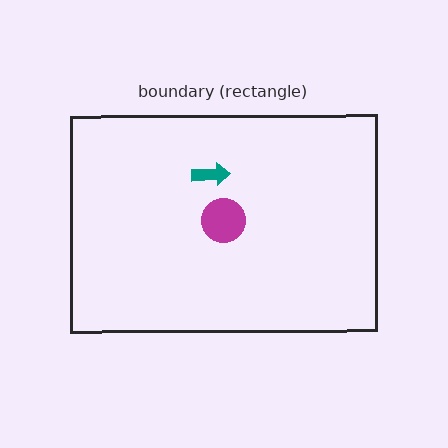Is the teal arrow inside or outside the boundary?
Inside.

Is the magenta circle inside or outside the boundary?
Inside.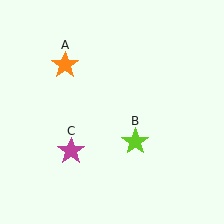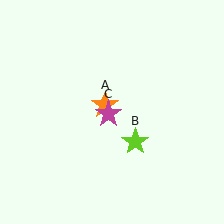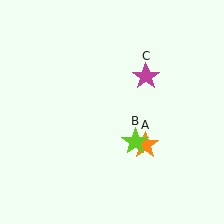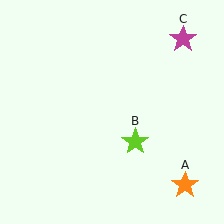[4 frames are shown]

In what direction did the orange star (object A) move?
The orange star (object A) moved down and to the right.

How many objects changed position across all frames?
2 objects changed position: orange star (object A), magenta star (object C).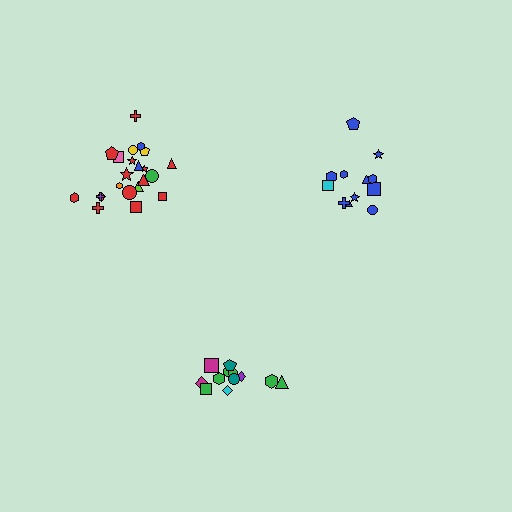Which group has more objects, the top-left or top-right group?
The top-left group.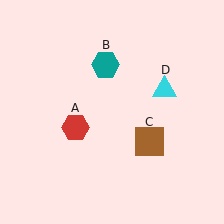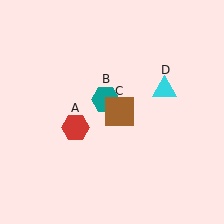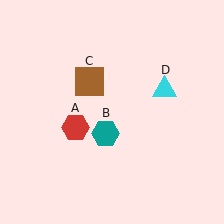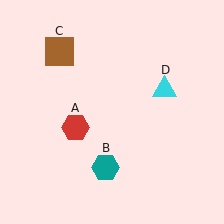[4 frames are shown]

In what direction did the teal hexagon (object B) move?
The teal hexagon (object B) moved down.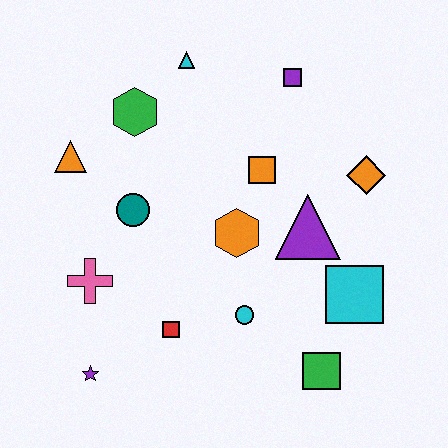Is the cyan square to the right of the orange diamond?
No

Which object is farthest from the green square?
The cyan triangle is farthest from the green square.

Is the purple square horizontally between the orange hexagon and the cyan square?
Yes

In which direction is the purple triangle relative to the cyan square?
The purple triangle is above the cyan square.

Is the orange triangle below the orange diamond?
No